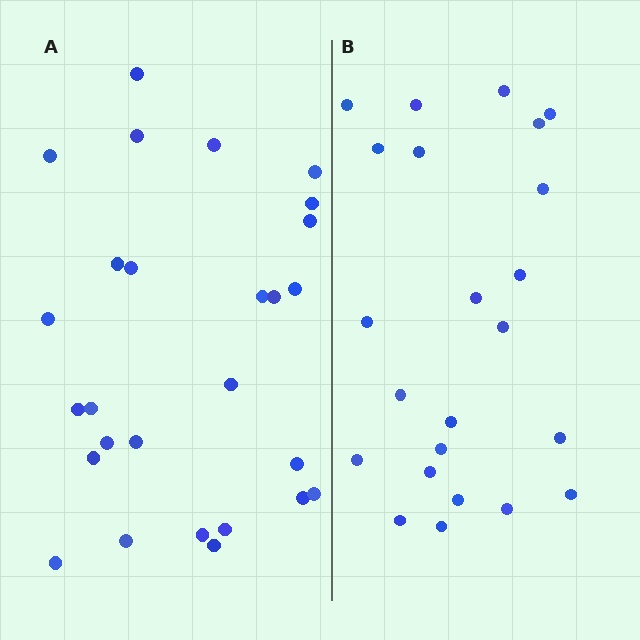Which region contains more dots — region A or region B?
Region A (the left region) has more dots.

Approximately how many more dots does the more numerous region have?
Region A has about 4 more dots than region B.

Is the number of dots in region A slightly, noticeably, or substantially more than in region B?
Region A has only slightly more — the two regions are fairly close. The ratio is roughly 1.2 to 1.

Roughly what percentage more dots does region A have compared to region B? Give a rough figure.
About 15% more.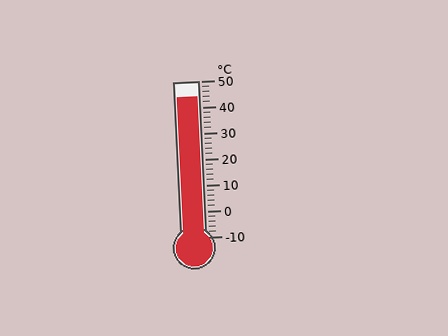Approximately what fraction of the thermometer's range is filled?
The thermometer is filled to approximately 90% of its range.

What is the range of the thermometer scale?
The thermometer scale ranges from -10°C to 50°C.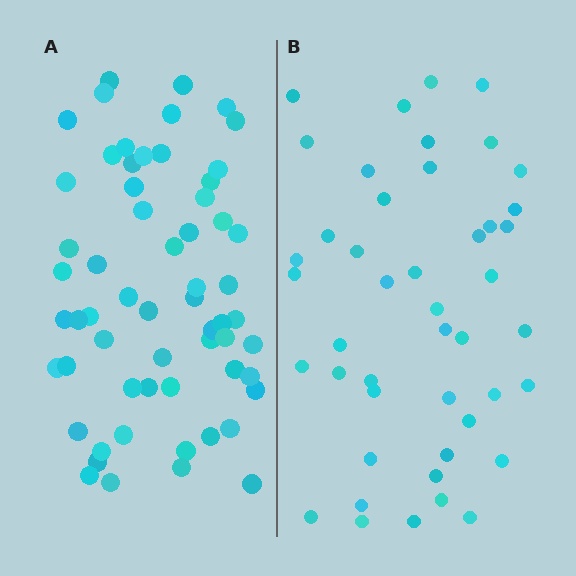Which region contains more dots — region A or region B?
Region A (the left region) has more dots.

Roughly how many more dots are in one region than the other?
Region A has approximately 15 more dots than region B.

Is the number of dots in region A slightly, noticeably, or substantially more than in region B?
Region A has noticeably more, but not dramatically so. The ratio is roughly 1.3 to 1.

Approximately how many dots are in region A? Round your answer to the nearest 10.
About 60 dots.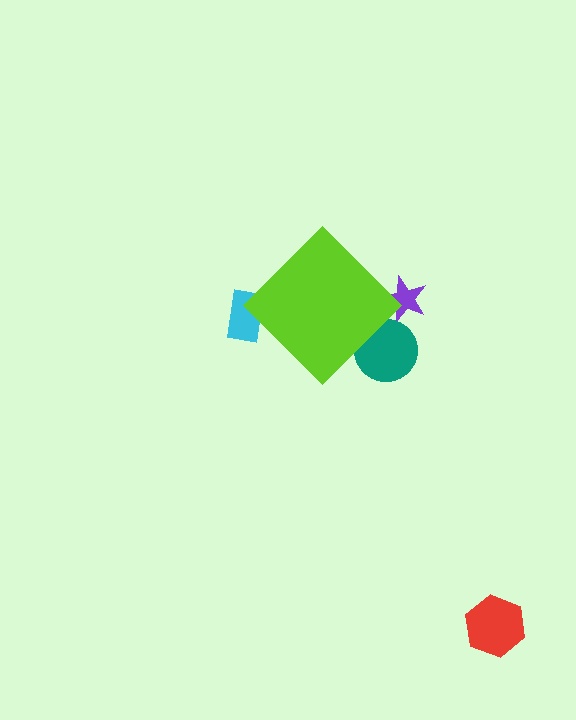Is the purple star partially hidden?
Yes, the purple star is partially hidden behind the lime diamond.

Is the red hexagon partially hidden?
No, the red hexagon is fully visible.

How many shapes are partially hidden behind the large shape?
3 shapes are partially hidden.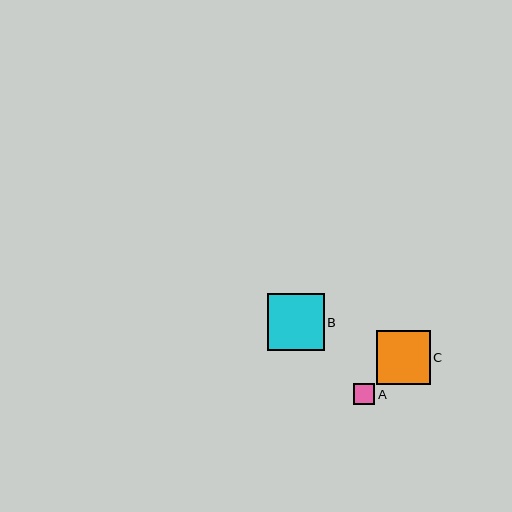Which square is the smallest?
Square A is the smallest with a size of approximately 22 pixels.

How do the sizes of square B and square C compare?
Square B and square C are approximately the same size.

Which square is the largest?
Square B is the largest with a size of approximately 56 pixels.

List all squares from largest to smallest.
From largest to smallest: B, C, A.